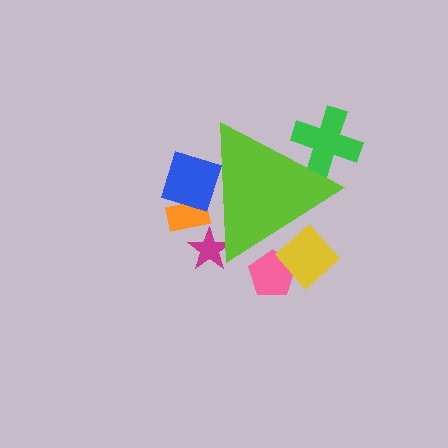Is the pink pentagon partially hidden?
Yes, the pink pentagon is partially hidden behind the lime triangle.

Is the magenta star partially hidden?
Yes, the magenta star is partially hidden behind the lime triangle.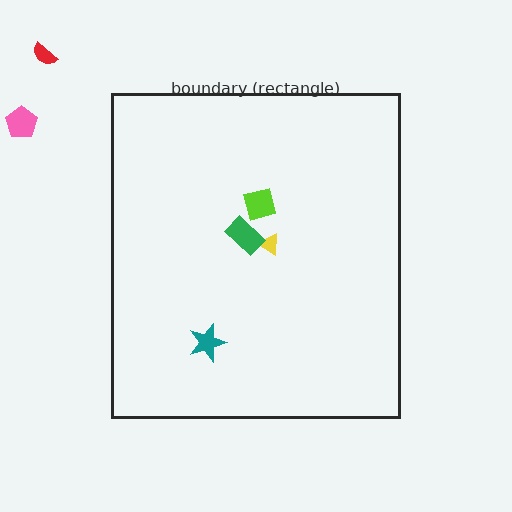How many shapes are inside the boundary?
4 inside, 2 outside.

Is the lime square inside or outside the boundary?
Inside.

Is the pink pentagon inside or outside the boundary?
Outside.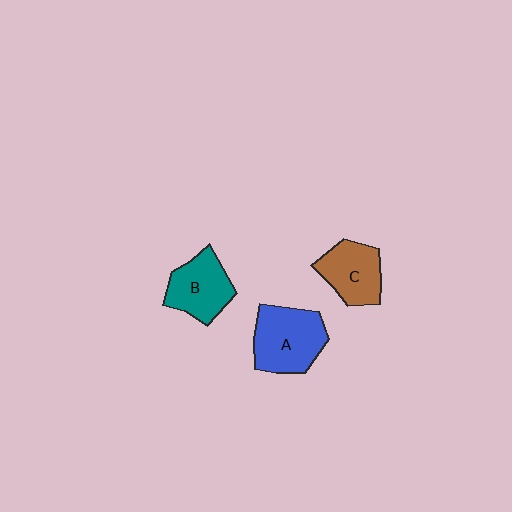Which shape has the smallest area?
Shape C (brown).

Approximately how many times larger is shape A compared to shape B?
Approximately 1.2 times.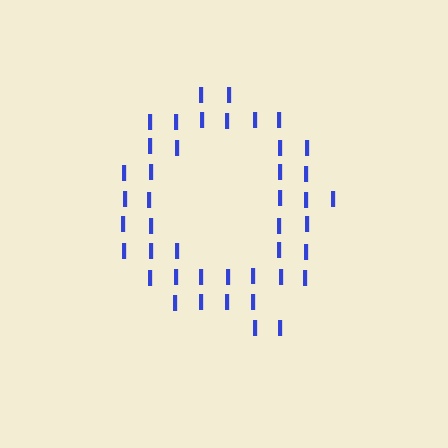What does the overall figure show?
The overall figure shows the letter Q.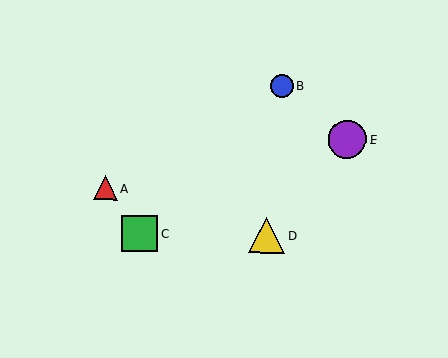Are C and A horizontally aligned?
No, C is at y≈234 and A is at y≈188.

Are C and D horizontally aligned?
Yes, both are at y≈234.